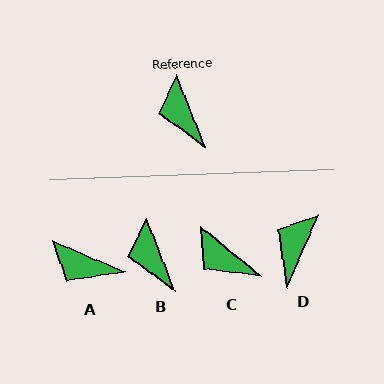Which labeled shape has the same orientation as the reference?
B.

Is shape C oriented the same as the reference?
No, it is off by about 29 degrees.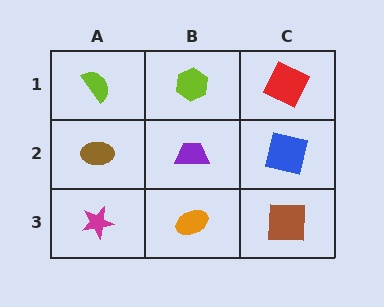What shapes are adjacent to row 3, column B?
A purple trapezoid (row 2, column B), a magenta star (row 3, column A), a brown square (row 3, column C).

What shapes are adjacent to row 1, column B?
A purple trapezoid (row 2, column B), a lime semicircle (row 1, column A), a red square (row 1, column C).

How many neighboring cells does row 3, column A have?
2.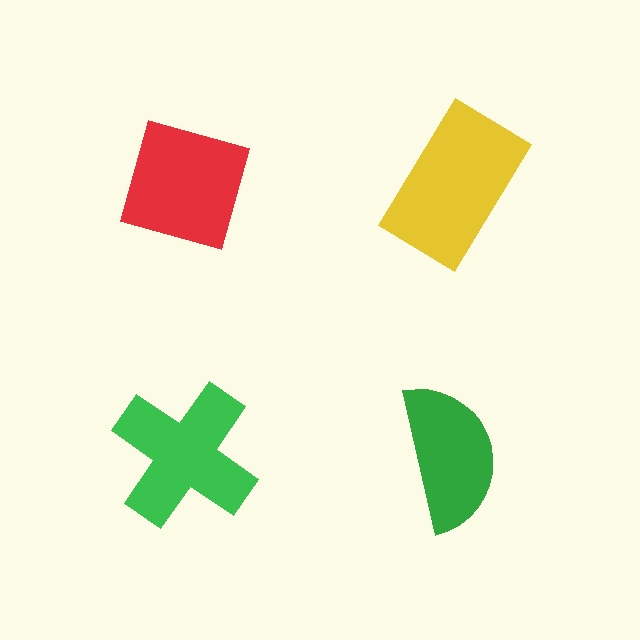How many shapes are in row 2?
2 shapes.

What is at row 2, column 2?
A green semicircle.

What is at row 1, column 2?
A yellow rectangle.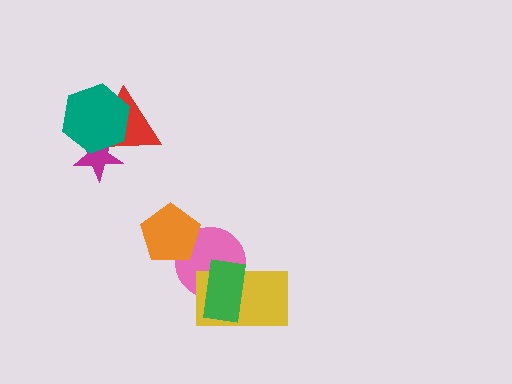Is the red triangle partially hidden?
Yes, it is partially covered by another shape.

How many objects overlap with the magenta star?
2 objects overlap with the magenta star.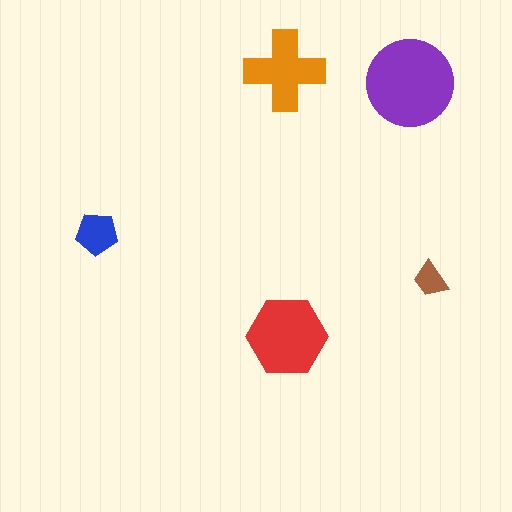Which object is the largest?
The purple circle.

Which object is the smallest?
The brown trapezoid.